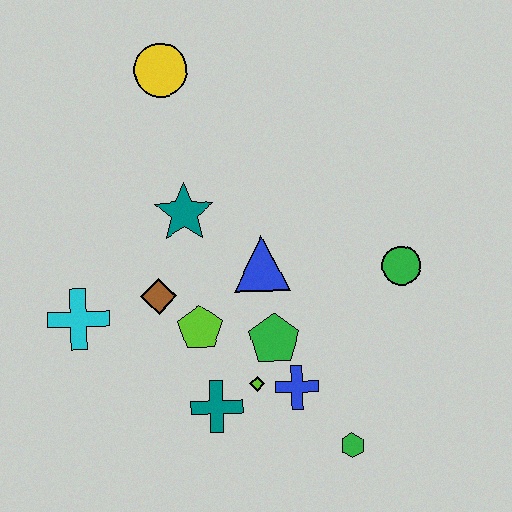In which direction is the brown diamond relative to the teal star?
The brown diamond is below the teal star.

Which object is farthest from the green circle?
The cyan cross is farthest from the green circle.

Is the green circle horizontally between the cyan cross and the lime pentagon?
No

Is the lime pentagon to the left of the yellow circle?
No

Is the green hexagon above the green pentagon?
No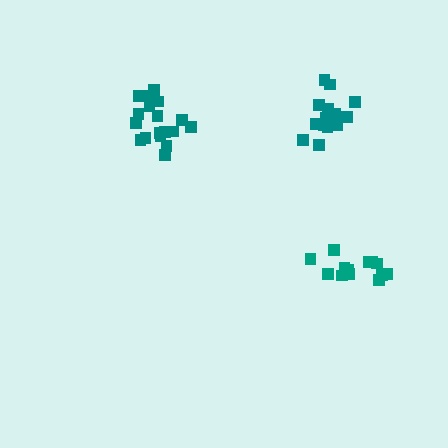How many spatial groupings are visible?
There are 3 spatial groupings.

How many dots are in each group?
Group 1: 13 dots, Group 2: 18 dots, Group 3: 15 dots (46 total).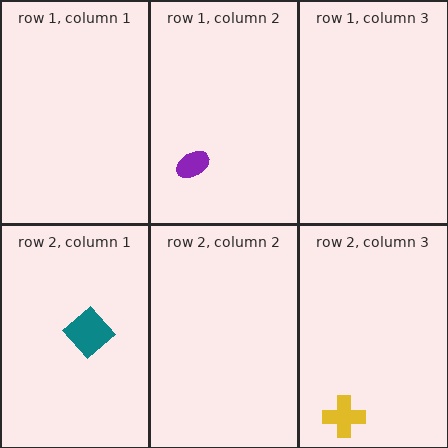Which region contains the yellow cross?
The row 2, column 3 region.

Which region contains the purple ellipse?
The row 1, column 2 region.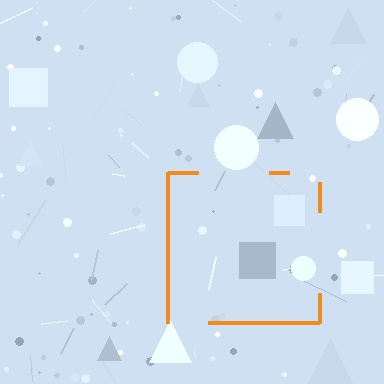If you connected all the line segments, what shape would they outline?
They would outline a square.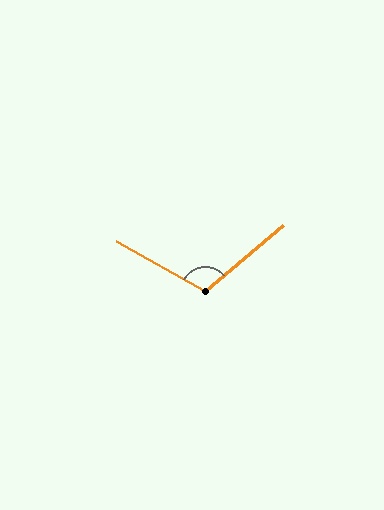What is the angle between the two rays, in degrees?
Approximately 110 degrees.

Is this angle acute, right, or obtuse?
It is obtuse.